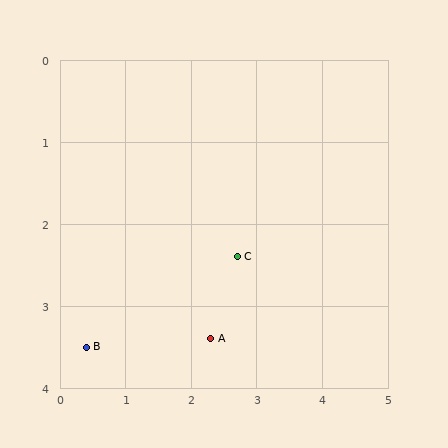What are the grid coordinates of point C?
Point C is at approximately (2.7, 2.4).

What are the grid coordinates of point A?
Point A is at approximately (2.3, 3.4).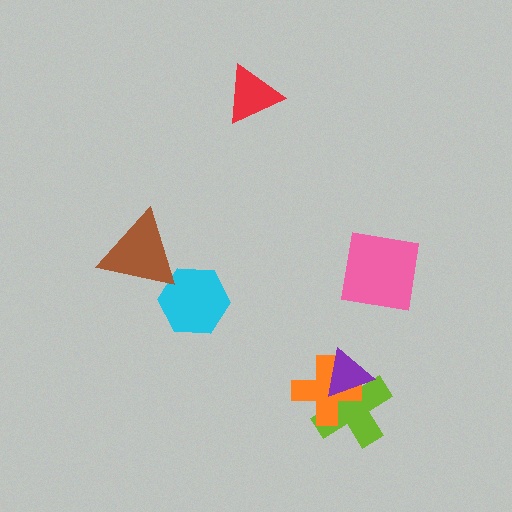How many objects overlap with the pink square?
0 objects overlap with the pink square.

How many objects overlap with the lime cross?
2 objects overlap with the lime cross.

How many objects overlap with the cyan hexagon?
1 object overlaps with the cyan hexagon.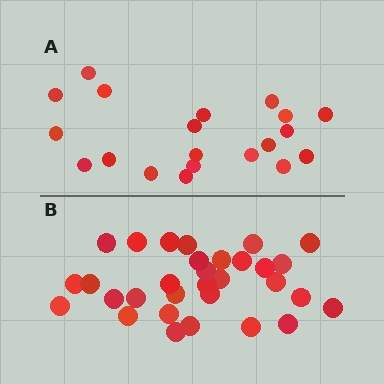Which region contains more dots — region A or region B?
Region B (the bottom region) has more dots.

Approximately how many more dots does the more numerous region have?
Region B has roughly 12 or so more dots than region A.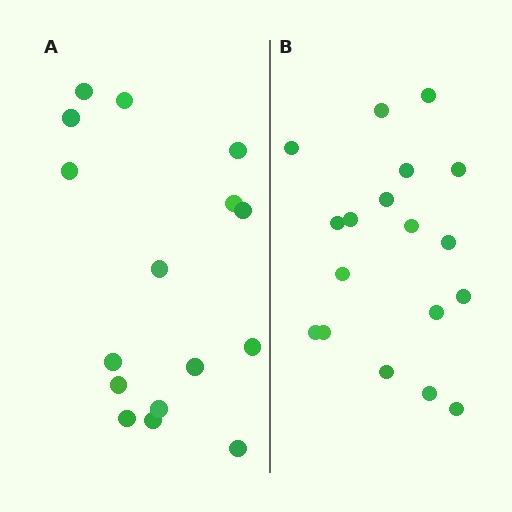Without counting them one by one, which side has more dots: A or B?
Region B (the right region) has more dots.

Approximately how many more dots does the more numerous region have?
Region B has just a few more — roughly 2 or 3 more dots than region A.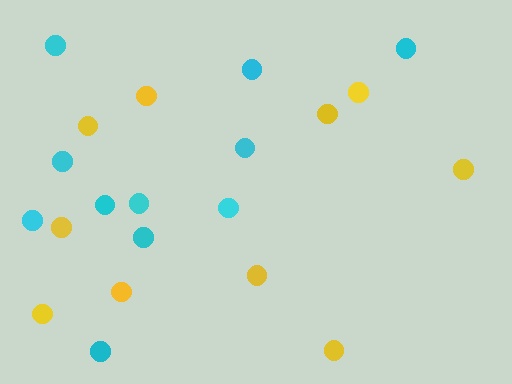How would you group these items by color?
There are 2 groups: one group of yellow circles (10) and one group of cyan circles (11).